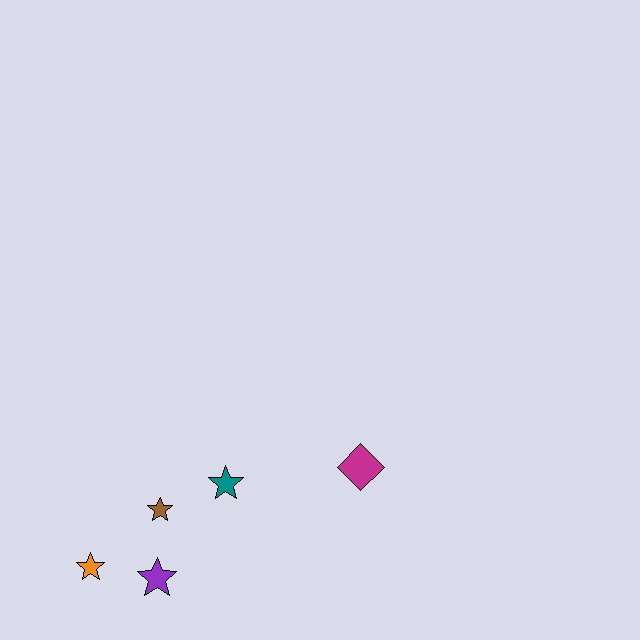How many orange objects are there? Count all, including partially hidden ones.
There is 1 orange object.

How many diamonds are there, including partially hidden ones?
There is 1 diamond.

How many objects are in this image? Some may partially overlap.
There are 5 objects.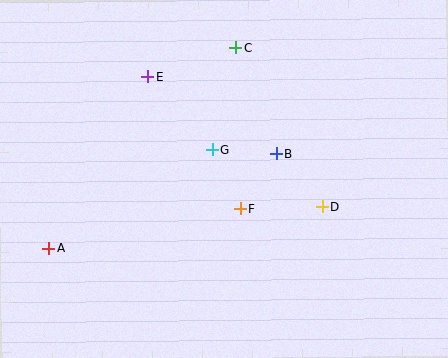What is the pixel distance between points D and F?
The distance between D and F is 82 pixels.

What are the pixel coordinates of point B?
Point B is at (276, 154).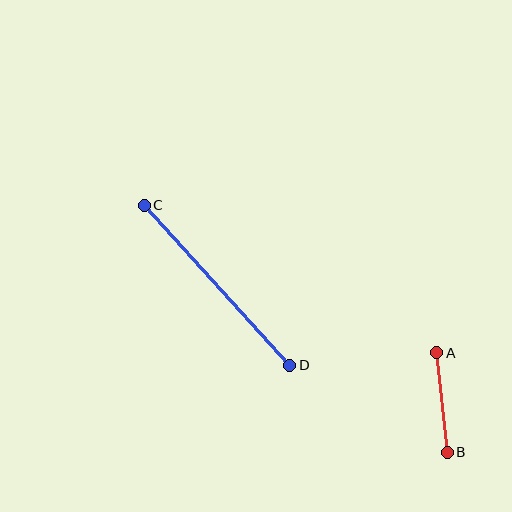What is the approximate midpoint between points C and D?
The midpoint is at approximately (217, 285) pixels.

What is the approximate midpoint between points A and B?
The midpoint is at approximately (442, 403) pixels.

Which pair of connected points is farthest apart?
Points C and D are farthest apart.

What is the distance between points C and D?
The distance is approximately 216 pixels.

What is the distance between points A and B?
The distance is approximately 100 pixels.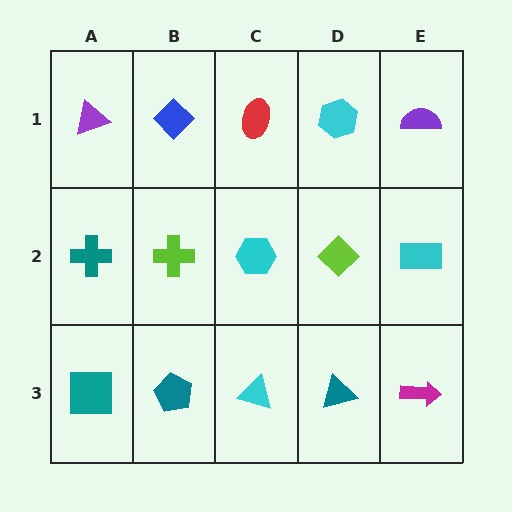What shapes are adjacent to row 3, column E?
A cyan rectangle (row 2, column E), a teal triangle (row 3, column D).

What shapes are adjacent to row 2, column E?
A purple semicircle (row 1, column E), a magenta arrow (row 3, column E), a lime diamond (row 2, column D).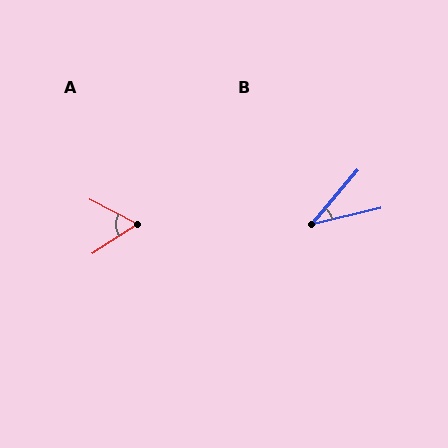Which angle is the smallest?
B, at approximately 36 degrees.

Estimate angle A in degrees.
Approximately 60 degrees.